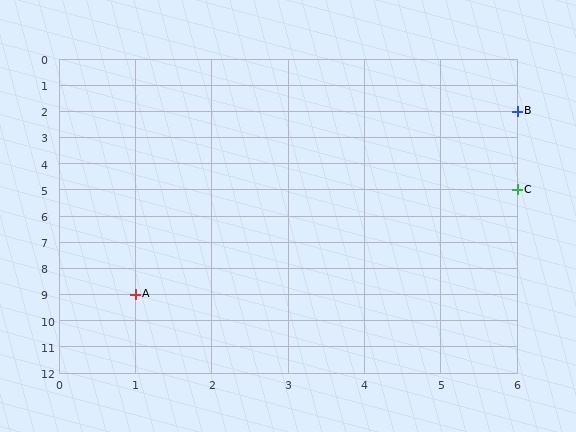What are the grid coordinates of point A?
Point A is at grid coordinates (1, 9).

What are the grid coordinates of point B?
Point B is at grid coordinates (6, 2).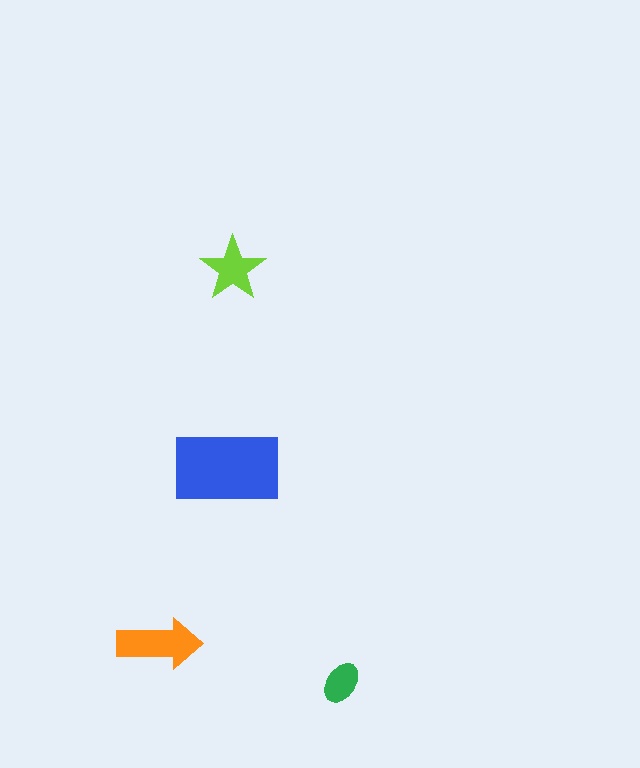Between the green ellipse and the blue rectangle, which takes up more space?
The blue rectangle.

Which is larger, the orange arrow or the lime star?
The orange arrow.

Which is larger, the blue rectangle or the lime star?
The blue rectangle.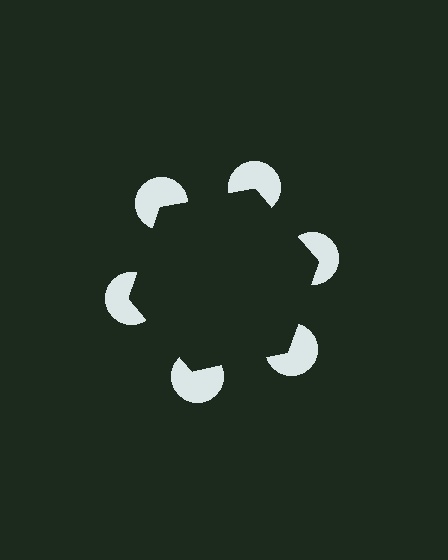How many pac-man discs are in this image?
There are 6 — one at each vertex of the illusory hexagon.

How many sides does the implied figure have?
6 sides.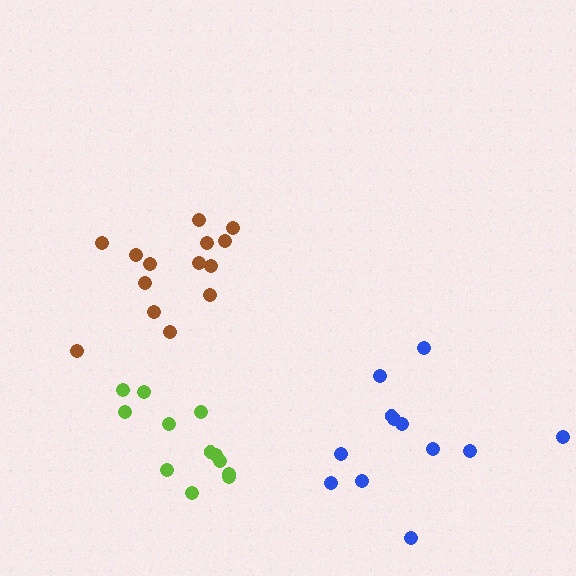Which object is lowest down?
The blue cluster is bottommost.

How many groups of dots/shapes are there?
There are 3 groups.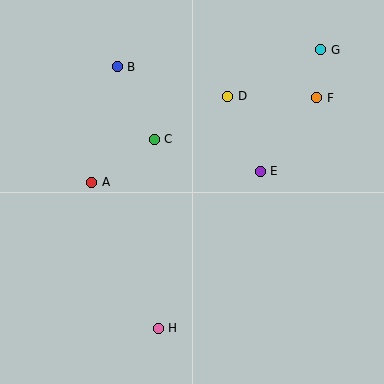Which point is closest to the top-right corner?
Point G is closest to the top-right corner.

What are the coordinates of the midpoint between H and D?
The midpoint between H and D is at (193, 212).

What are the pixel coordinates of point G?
Point G is at (321, 50).